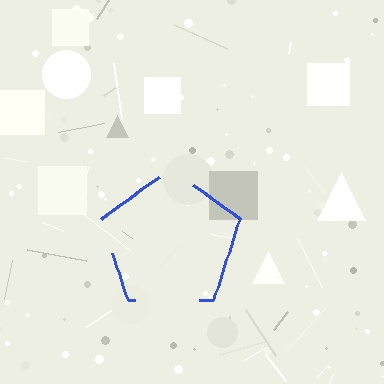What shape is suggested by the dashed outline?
The dashed outline suggests a pentagon.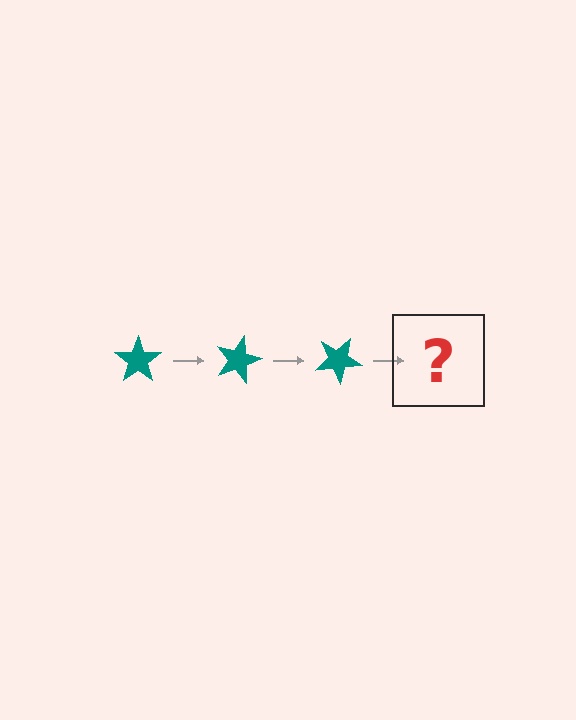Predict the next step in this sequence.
The next step is a teal star rotated 45 degrees.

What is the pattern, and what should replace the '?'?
The pattern is that the star rotates 15 degrees each step. The '?' should be a teal star rotated 45 degrees.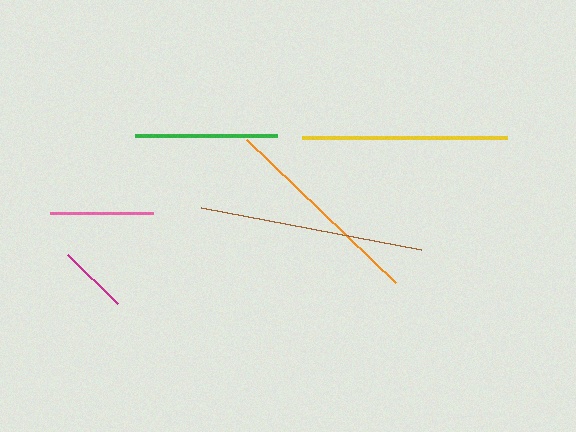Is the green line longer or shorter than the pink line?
The green line is longer than the pink line.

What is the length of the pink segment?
The pink segment is approximately 103 pixels long.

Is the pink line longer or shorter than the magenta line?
The pink line is longer than the magenta line.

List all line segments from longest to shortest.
From longest to shortest: brown, orange, yellow, green, pink, magenta.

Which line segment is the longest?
The brown line is the longest at approximately 225 pixels.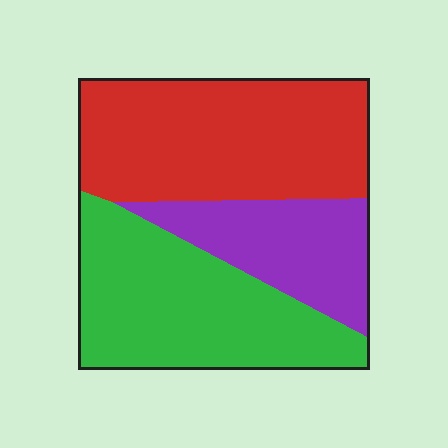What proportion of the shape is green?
Green covers roughly 35% of the shape.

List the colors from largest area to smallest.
From largest to smallest: red, green, purple.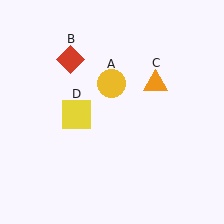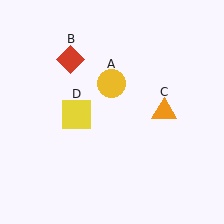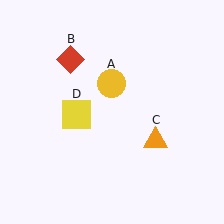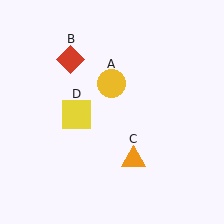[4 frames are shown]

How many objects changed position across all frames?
1 object changed position: orange triangle (object C).